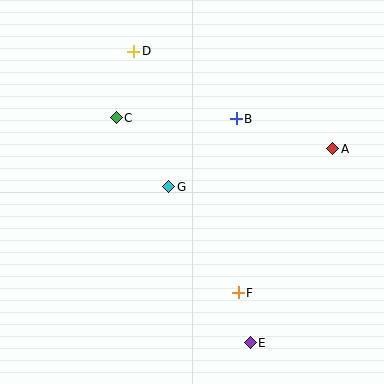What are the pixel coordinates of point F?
Point F is at (238, 293).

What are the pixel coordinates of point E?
Point E is at (250, 343).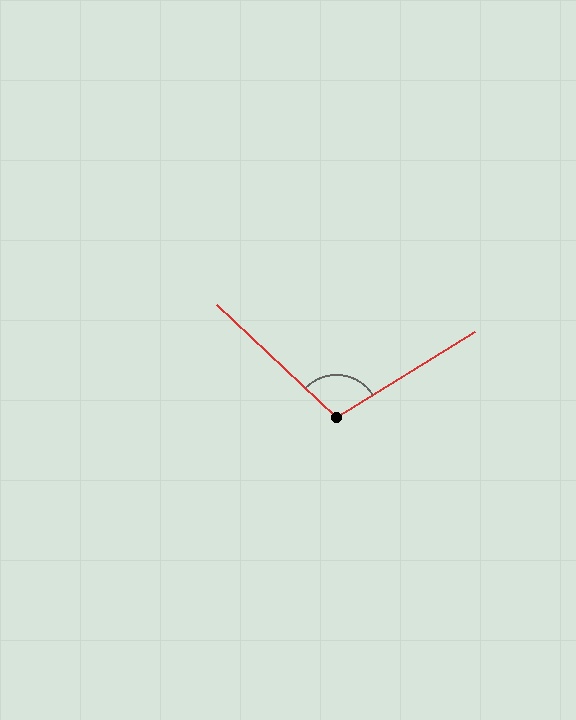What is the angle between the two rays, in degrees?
Approximately 105 degrees.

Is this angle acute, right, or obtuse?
It is obtuse.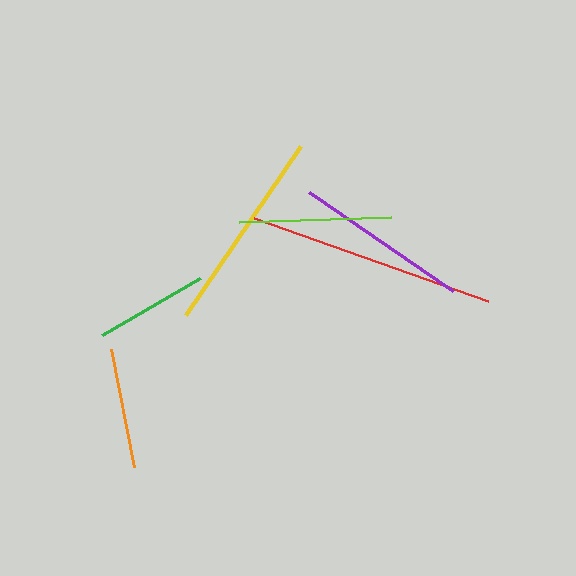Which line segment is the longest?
The red line is the longest at approximately 249 pixels.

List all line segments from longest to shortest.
From longest to shortest: red, yellow, purple, lime, orange, green.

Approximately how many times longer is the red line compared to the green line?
The red line is approximately 2.2 times the length of the green line.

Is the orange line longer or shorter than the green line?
The orange line is longer than the green line.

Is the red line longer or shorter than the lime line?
The red line is longer than the lime line.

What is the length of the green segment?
The green segment is approximately 114 pixels long.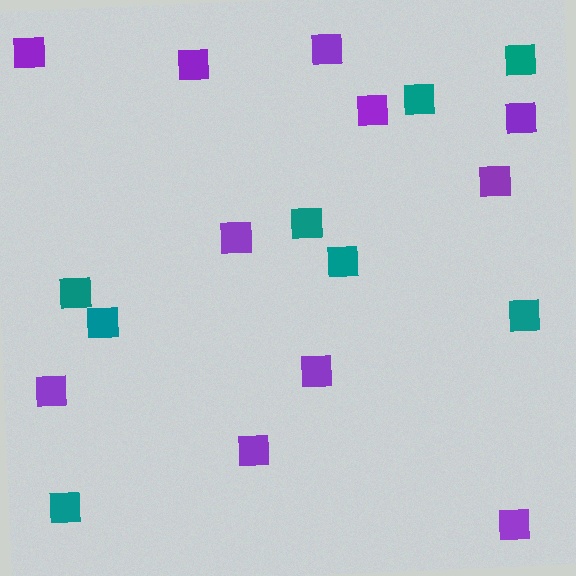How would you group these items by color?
There are 2 groups: one group of teal squares (8) and one group of purple squares (11).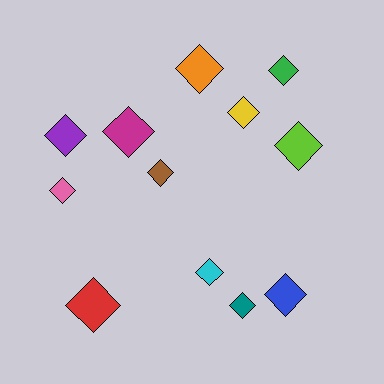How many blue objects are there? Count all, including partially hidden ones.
There is 1 blue object.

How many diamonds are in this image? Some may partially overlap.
There are 12 diamonds.